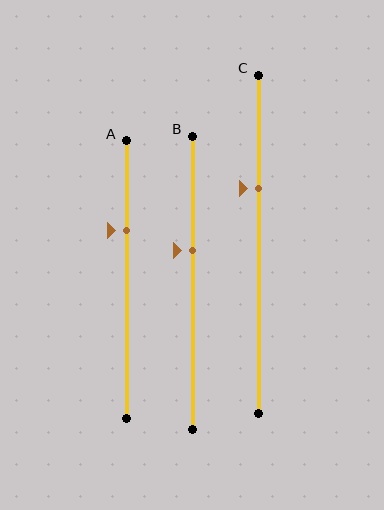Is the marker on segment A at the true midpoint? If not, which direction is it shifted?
No, the marker on segment A is shifted upward by about 18% of the segment length.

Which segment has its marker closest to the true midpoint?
Segment B has its marker closest to the true midpoint.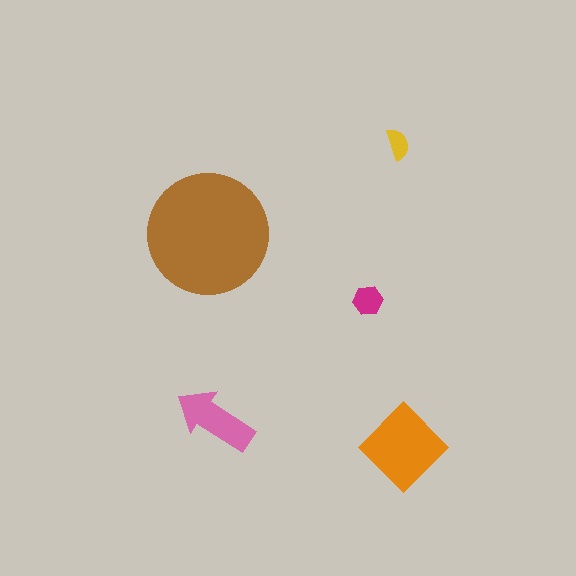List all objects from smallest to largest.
The yellow semicircle, the magenta hexagon, the pink arrow, the orange diamond, the brown circle.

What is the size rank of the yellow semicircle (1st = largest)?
5th.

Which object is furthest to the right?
The orange diamond is rightmost.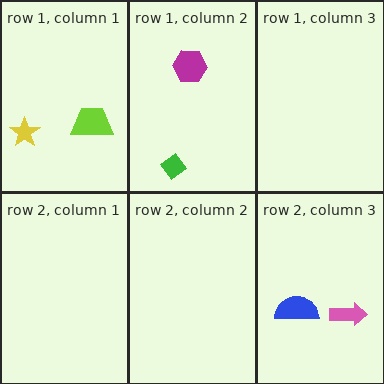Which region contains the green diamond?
The row 1, column 2 region.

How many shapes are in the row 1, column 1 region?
2.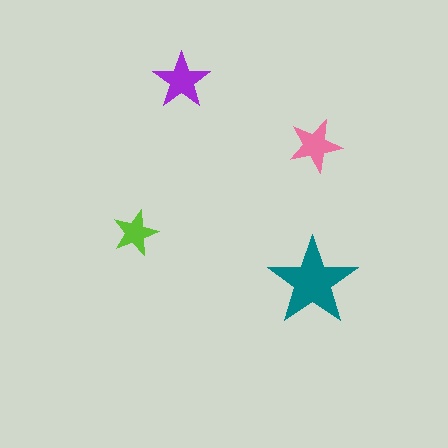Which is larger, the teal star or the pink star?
The teal one.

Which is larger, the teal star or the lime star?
The teal one.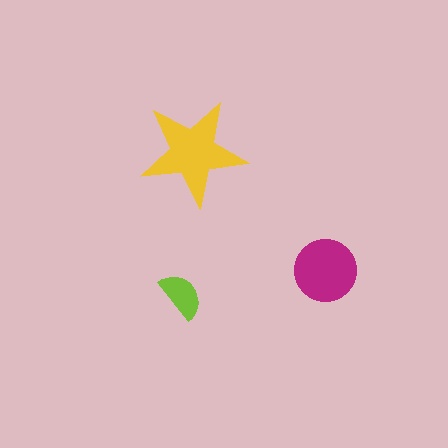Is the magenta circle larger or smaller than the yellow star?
Smaller.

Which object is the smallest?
The lime semicircle.